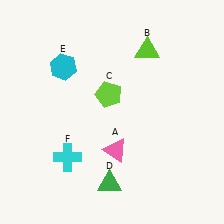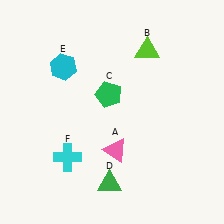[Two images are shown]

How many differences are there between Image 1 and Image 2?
There is 1 difference between the two images.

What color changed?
The pentagon (C) changed from lime in Image 1 to green in Image 2.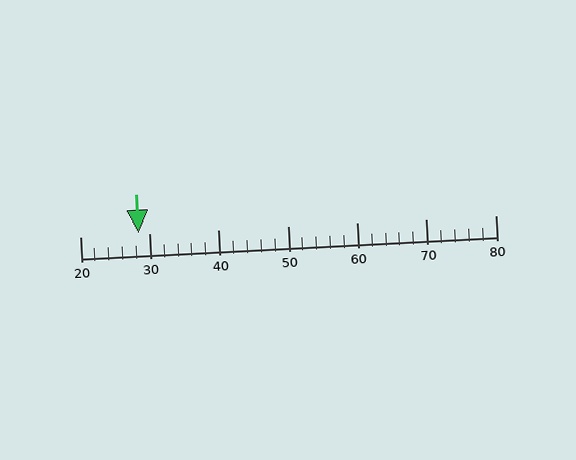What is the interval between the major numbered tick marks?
The major tick marks are spaced 10 units apart.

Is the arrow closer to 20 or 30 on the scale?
The arrow is closer to 30.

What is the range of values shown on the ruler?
The ruler shows values from 20 to 80.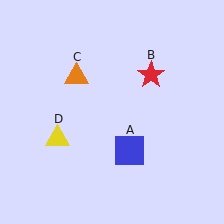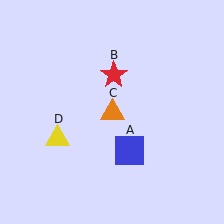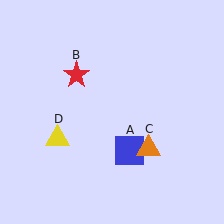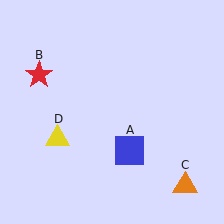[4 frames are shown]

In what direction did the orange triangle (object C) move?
The orange triangle (object C) moved down and to the right.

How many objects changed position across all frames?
2 objects changed position: red star (object B), orange triangle (object C).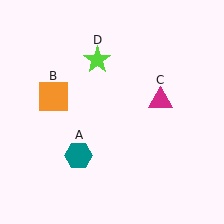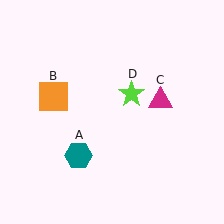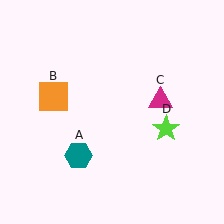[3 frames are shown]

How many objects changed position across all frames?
1 object changed position: lime star (object D).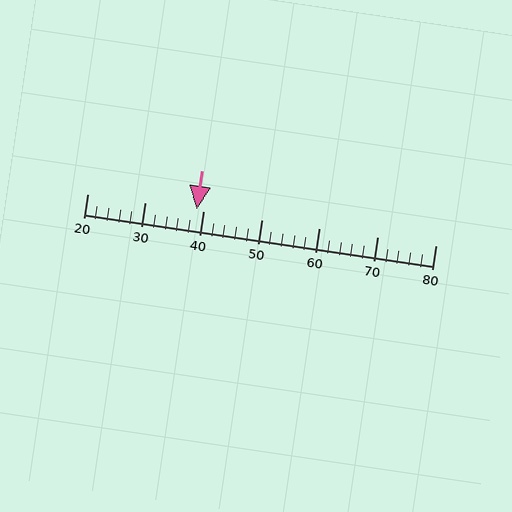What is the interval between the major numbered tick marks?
The major tick marks are spaced 10 units apart.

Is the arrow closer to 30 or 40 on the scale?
The arrow is closer to 40.